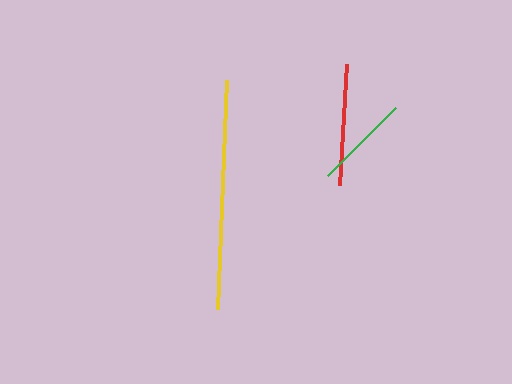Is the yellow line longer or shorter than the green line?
The yellow line is longer than the green line.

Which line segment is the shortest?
The green line is the shortest at approximately 96 pixels.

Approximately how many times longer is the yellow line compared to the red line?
The yellow line is approximately 1.9 times the length of the red line.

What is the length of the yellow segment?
The yellow segment is approximately 229 pixels long.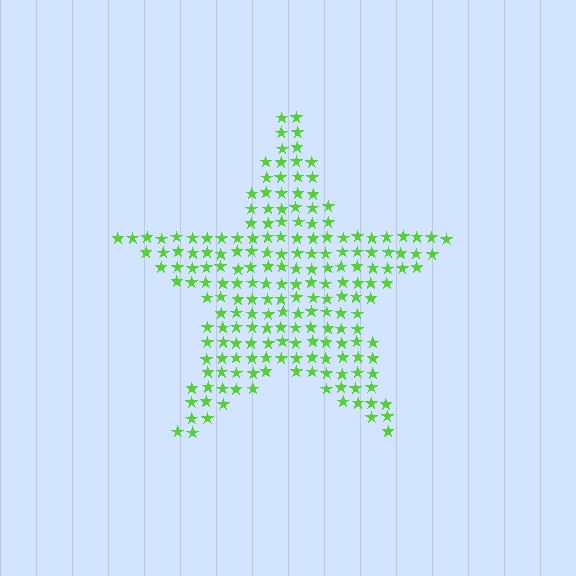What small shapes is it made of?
It is made of small stars.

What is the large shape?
The large shape is a star.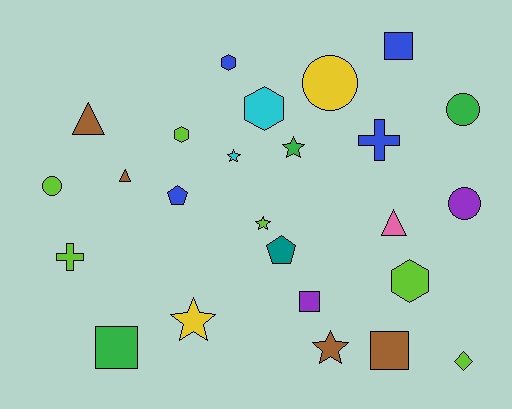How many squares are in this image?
There are 4 squares.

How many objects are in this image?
There are 25 objects.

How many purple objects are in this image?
There are 2 purple objects.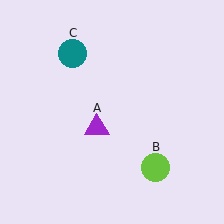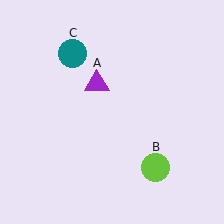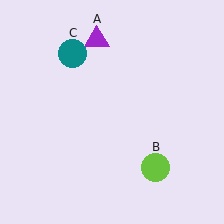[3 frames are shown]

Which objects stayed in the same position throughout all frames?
Lime circle (object B) and teal circle (object C) remained stationary.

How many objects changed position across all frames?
1 object changed position: purple triangle (object A).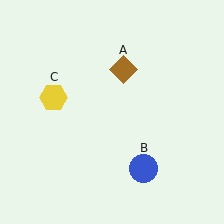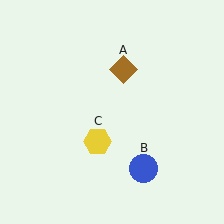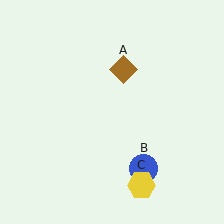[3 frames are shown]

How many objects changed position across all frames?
1 object changed position: yellow hexagon (object C).